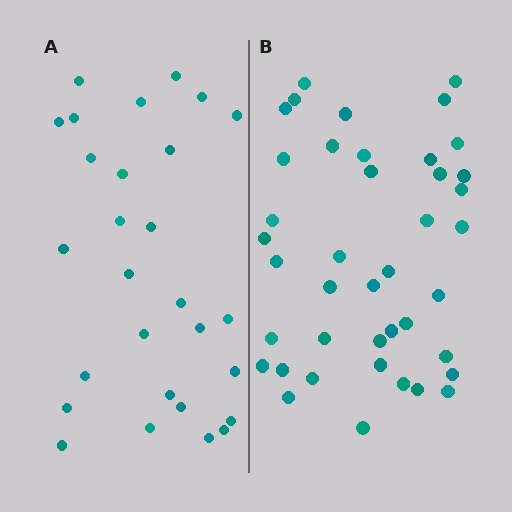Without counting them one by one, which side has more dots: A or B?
Region B (the right region) has more dots.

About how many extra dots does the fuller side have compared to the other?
Region B has approximately 15 more dots than region A.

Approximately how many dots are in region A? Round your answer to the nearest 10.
About 30 dots. (The exact count is 28, which rounds to 30.)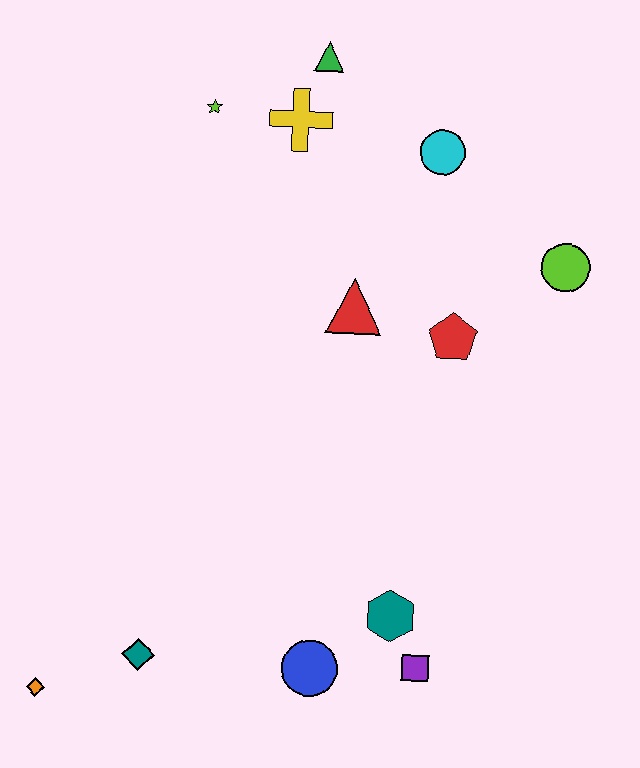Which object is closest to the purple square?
The teal hexagon is closest to the purple square.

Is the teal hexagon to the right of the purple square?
No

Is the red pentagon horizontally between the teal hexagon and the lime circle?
Yes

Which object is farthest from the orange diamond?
The green triangle is farthest from the orange diamond.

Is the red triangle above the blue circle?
Yes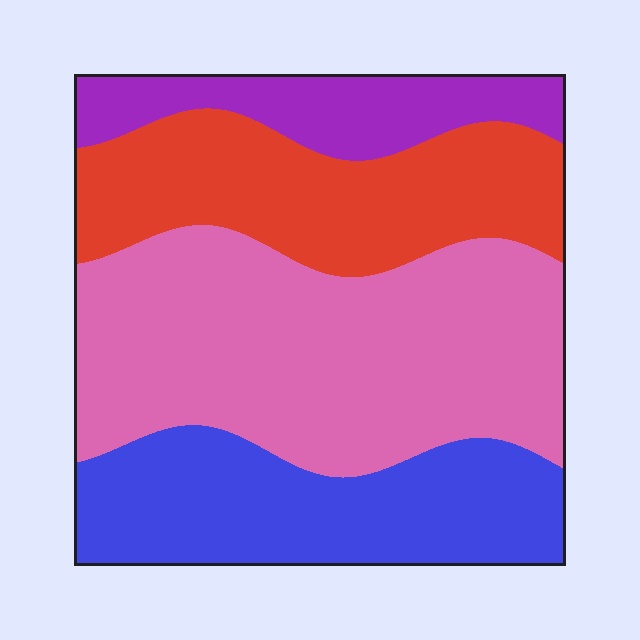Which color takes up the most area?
Pink, at roughly 40%.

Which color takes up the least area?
Purple, at roughly 10%.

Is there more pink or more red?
Pink.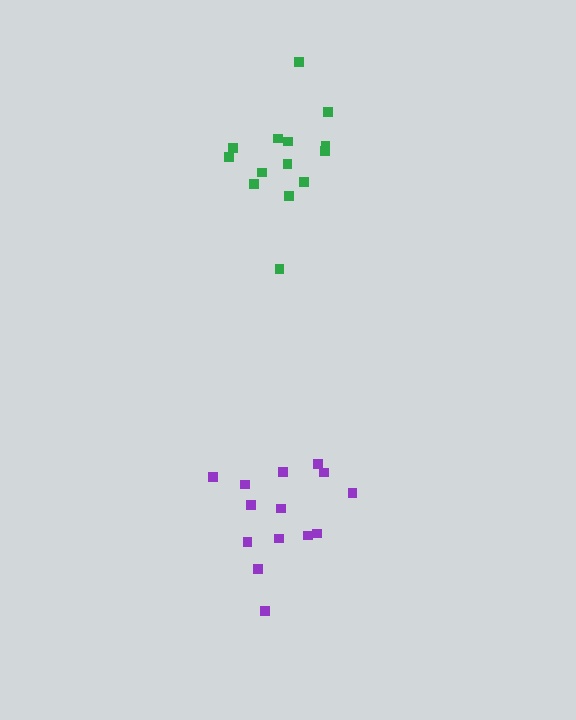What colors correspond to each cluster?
The clusters are colored: green, purple.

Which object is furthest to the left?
The green cluster is leftmost.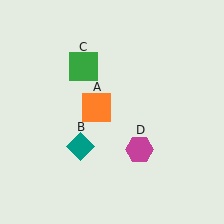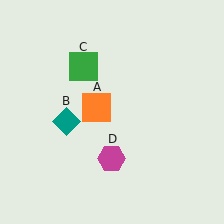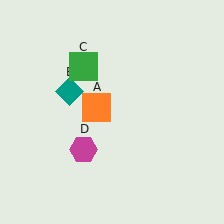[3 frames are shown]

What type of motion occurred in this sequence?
The teal diamond (object B), magenta hexagon (object D) rotated clockwise around the center of the scene.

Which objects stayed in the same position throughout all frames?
Orange square (object A) and green square (object C) remained stationary.